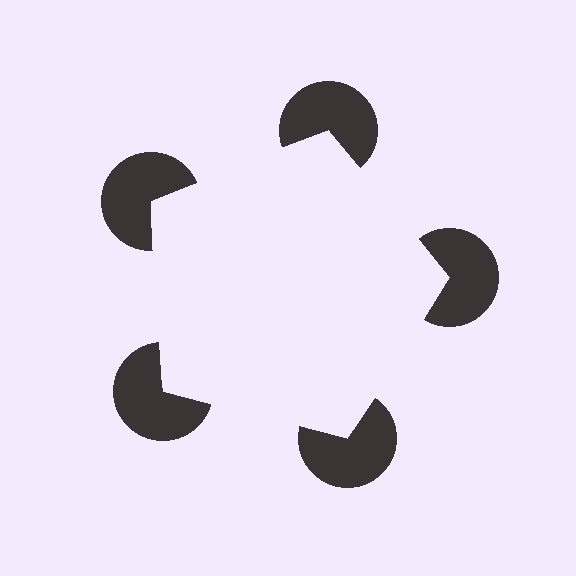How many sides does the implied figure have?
5 sides.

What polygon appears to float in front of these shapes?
An illusory pentagon — its edges are inferred from the aligned wedge cuts in the pac-man discs, not physically drawn.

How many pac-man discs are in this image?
There are 5 — one at each vertex of the illusory pentagon.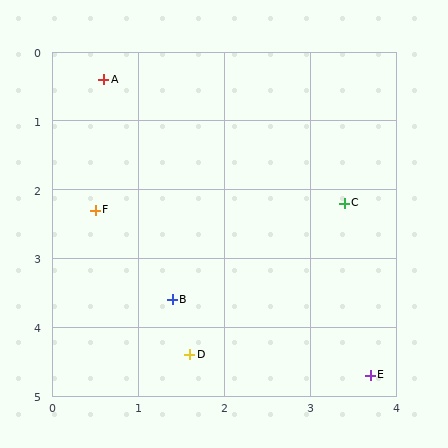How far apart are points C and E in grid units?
Points C and E are about 2.5 grid units apart.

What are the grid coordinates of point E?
Point E is at approximately (3.7, 4.7).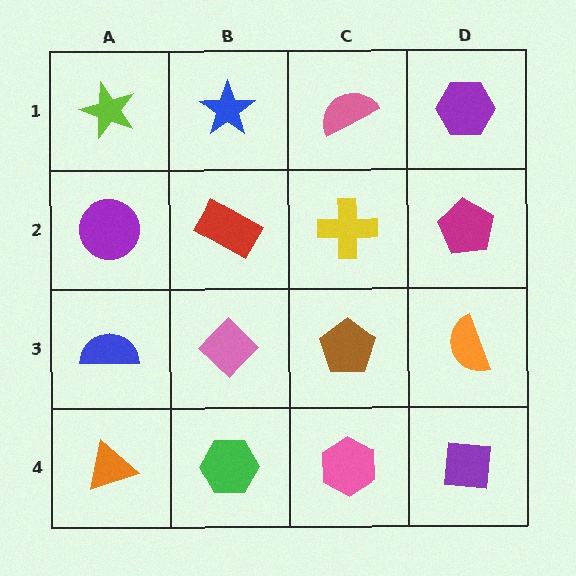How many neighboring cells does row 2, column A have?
3.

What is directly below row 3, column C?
A pink hexagon.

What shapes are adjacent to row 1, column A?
A purple circle (row 2, column A), a blue star (row 1, column B).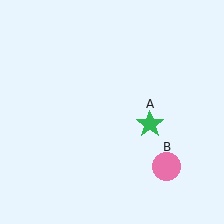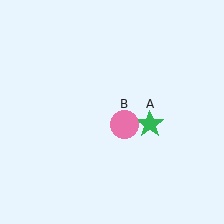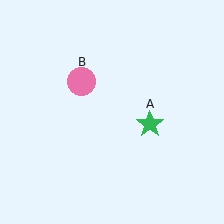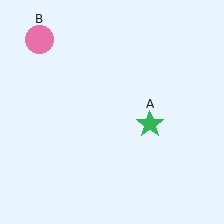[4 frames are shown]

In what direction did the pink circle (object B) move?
The pink circle (object B) moved up and to the left.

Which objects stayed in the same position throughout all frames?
Green star (object A) remained stationary.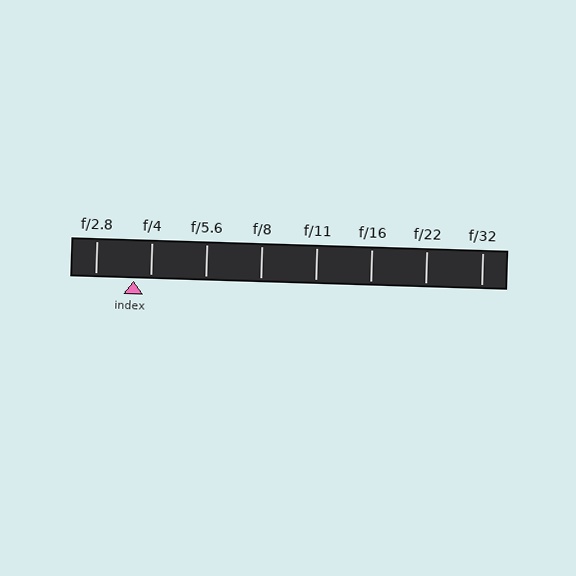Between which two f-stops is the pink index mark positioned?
The index mark is between f/2.8 and f/4.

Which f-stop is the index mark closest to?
The index mark is closest to f/4.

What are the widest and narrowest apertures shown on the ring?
The widest aperture shown is f/2.8 and the narrowest is f/32.